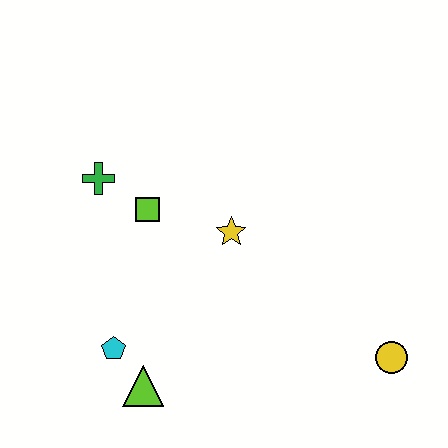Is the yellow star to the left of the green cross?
No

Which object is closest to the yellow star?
The lime square is closest to the yellow star.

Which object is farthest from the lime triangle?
The yellow circle is farthest from the lime triangle.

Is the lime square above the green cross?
No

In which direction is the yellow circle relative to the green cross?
The yellow circle is to the right of the green cross.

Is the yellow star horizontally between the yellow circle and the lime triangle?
Yes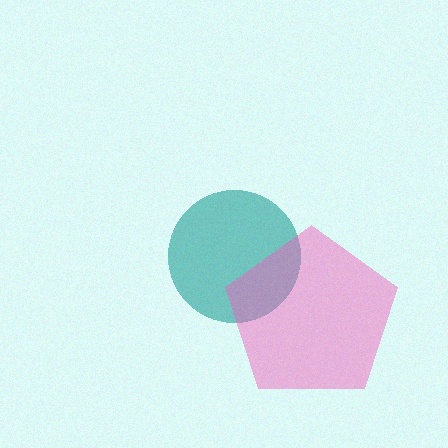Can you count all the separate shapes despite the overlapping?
Yes, there are 2 separate shapes.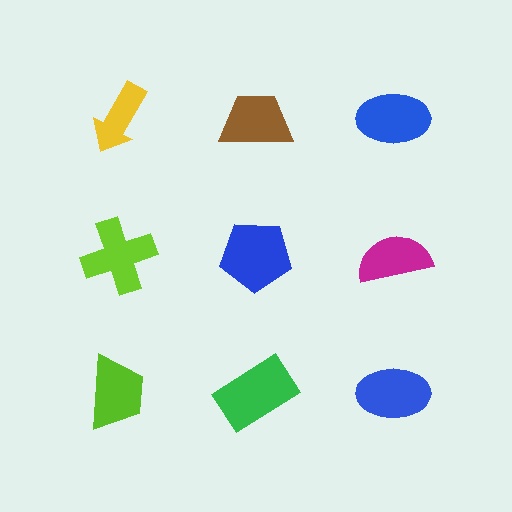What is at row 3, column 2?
A green rectangle.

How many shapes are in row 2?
3 shapes.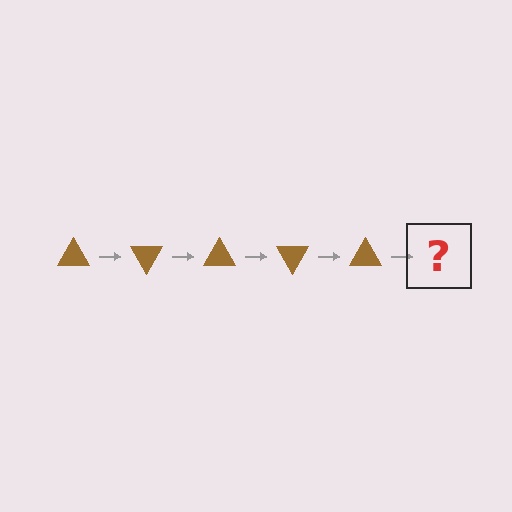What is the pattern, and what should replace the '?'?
The pattern is that the triangle rotates 60 degrees each step. The '?' should be a brown triangle rotated 300 degrees.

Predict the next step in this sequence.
The next step is a brown triangle rotated 300 degrees.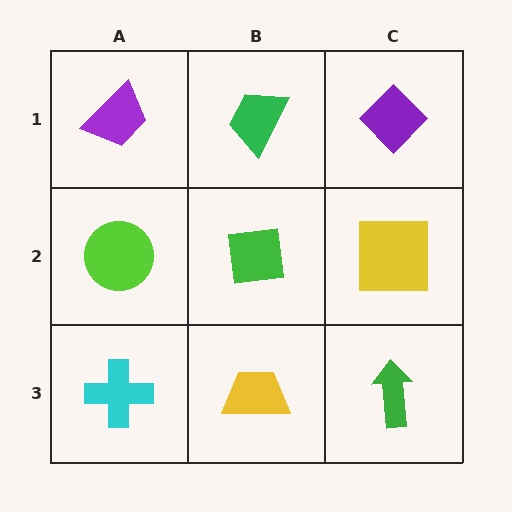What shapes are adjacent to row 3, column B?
A green square (row 2, column B), a cyan cross (row 3, column A), a green arrow (row 3, column C).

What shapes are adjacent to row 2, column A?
A purple trapezoid (row 1, column A), a cyan cross (row 3, column A), a green square (row 2, column B).